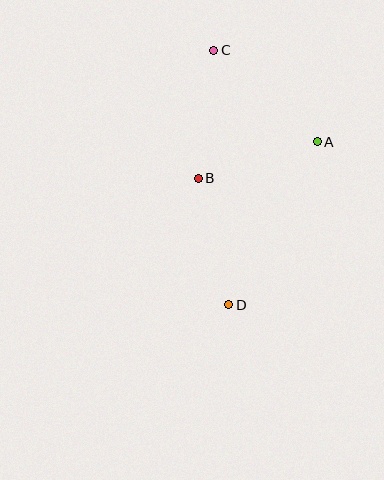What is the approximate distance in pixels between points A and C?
The distance between A and C is approximately 138 pixels.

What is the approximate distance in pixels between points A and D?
The distance between A and D is approximately 186 pixels.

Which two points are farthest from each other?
Points C and D are farthest from each other.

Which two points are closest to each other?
Points A and B are closest to each other.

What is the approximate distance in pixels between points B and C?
The distance between B and C is approximately 129 pixels.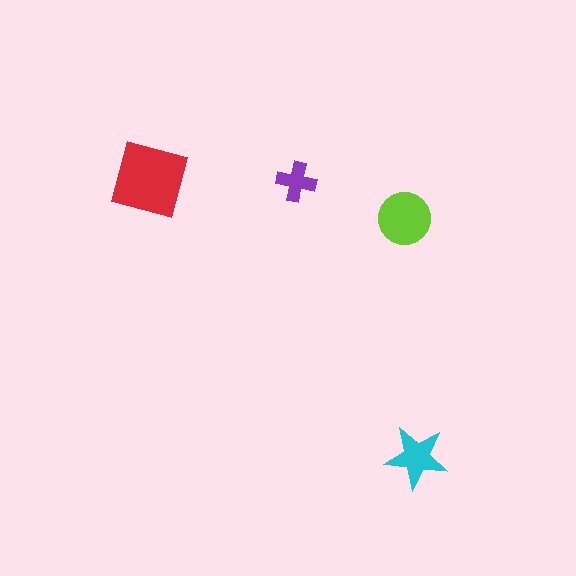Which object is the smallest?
The purple cross.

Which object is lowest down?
The cyan star is bottommost.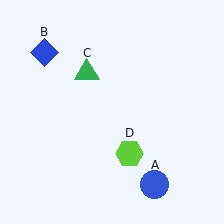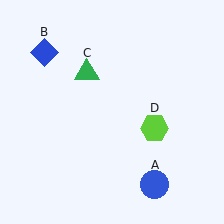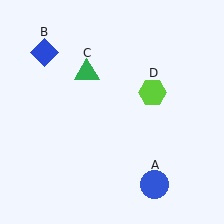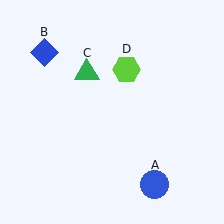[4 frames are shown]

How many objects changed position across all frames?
1 object changed position: lime hexagon (object D).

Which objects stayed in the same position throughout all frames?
Blue circle (object A) and blue diamond (object B) and green triangle (object C) remained stationary.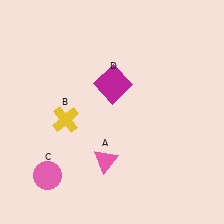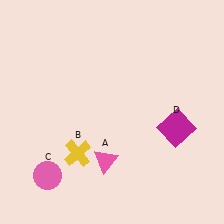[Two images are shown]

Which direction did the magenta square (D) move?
The magenta square (D) moved right.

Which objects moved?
The objects that moved are: the yellow cross (B), the magenta square (D).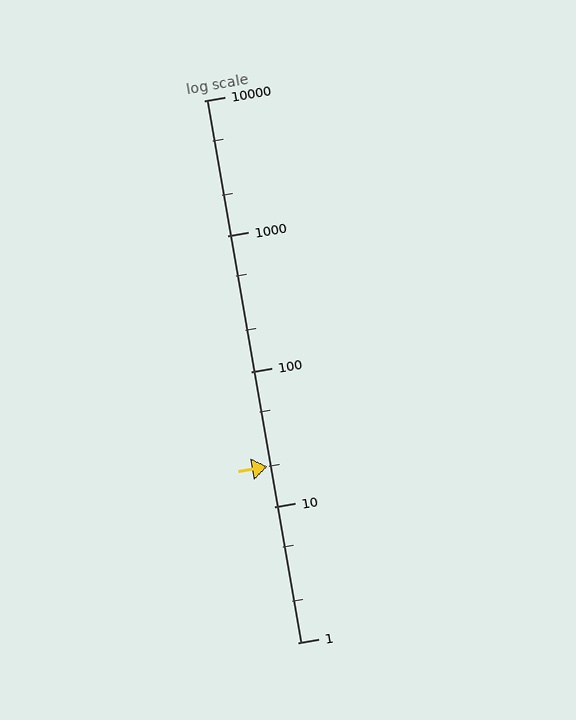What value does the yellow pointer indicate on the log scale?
The pointer indicates approximately 20.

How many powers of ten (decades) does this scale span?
The scale spans 4 decades, from 1 to 10000.